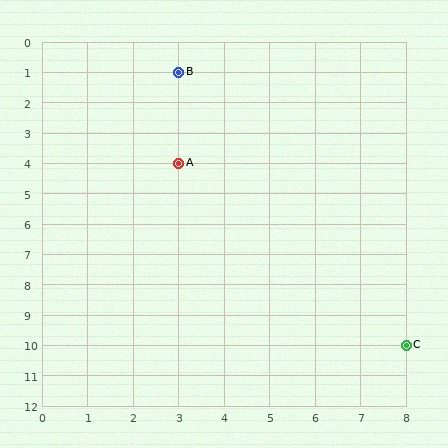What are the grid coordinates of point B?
Point B is at grid coordinates (3, 1).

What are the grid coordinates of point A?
Point A is at grid coordinates (3, 4).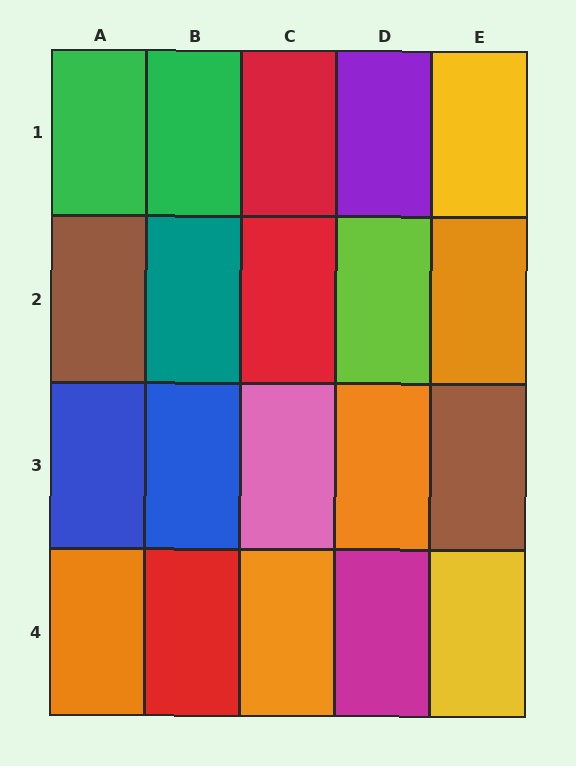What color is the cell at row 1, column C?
Red.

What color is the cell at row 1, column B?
Green.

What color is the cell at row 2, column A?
Brown.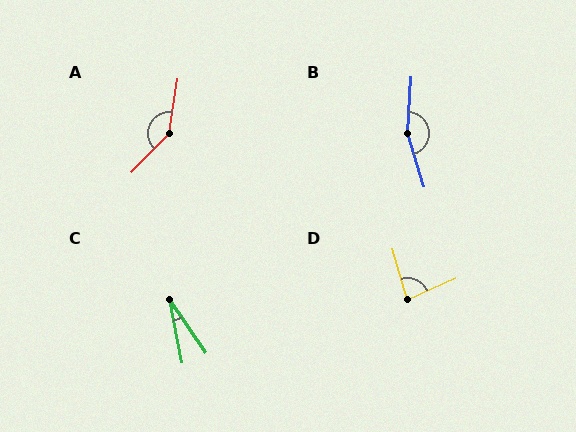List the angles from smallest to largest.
C (24°), D (82°), A (144°), B (160°).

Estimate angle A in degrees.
Approximately 144 degrees.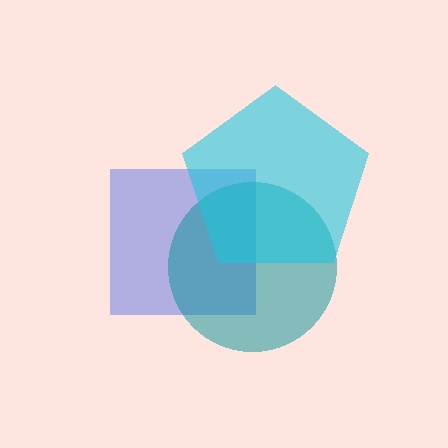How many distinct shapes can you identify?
There are 3 distinct shapes: a blue square, a teal circle, a cyan pentagon.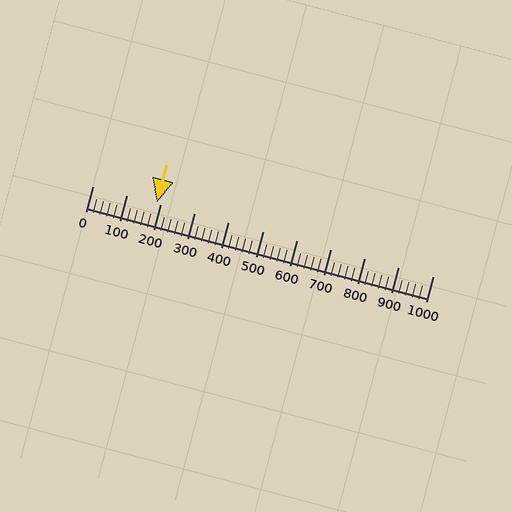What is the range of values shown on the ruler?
The ruler shows values from 0 to 1000.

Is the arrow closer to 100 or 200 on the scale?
The arrow is closer to 200.